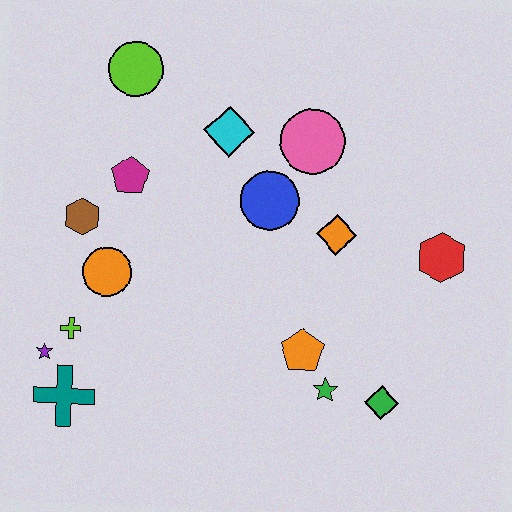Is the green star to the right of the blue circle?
Yes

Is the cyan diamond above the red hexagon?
Yes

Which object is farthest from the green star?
The lime circle is farthest from the green star.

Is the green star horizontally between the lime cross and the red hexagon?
Yes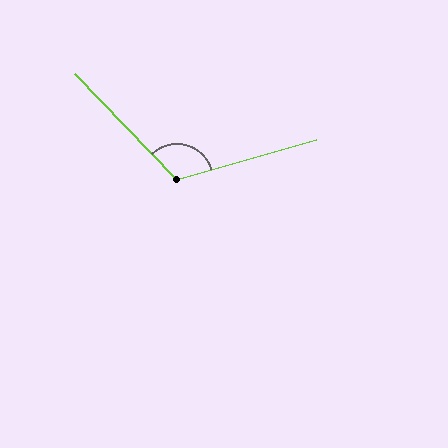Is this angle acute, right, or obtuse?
It is obtuse.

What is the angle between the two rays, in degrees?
Approximately 118 degrees.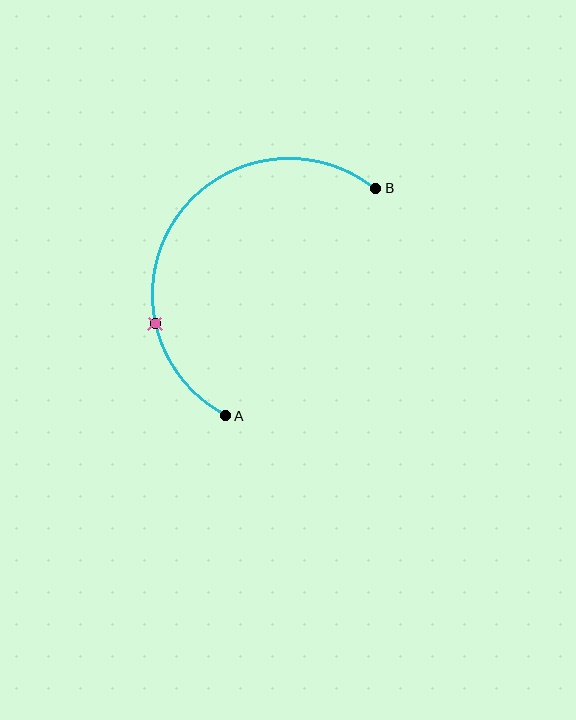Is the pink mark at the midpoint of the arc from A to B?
No. The pink mark lies on the arc but is closer to endpoint A. The arc midpoint would be at the point on the curve equidistant along the arc from both A and B.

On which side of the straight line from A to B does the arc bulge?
The arc bulges to the left of the straight line connecting A and B.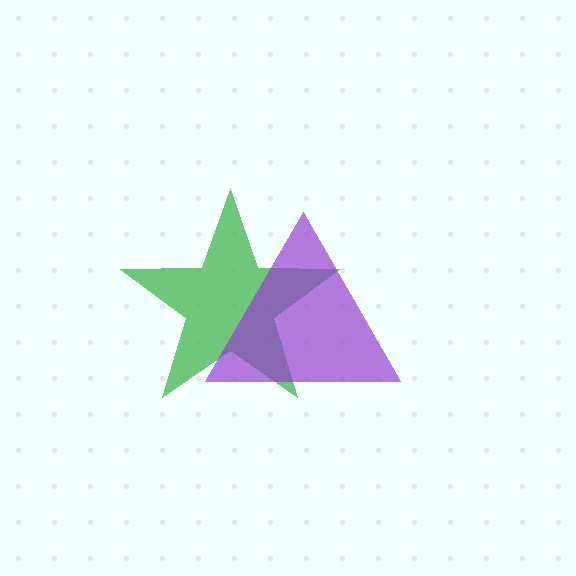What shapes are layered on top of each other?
The layered shapes are: a green star, a purple triangle.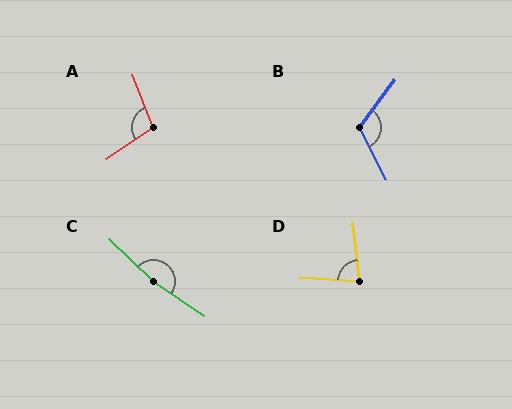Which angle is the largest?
C, at approximately 169 degrees.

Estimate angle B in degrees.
Approximately 116 degrees.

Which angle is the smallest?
D, at approximately 80 degrees.